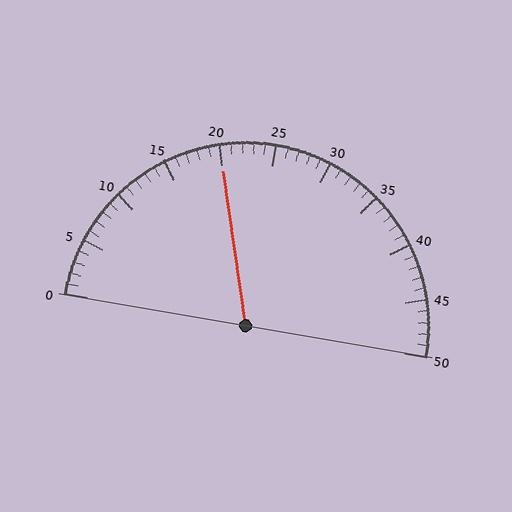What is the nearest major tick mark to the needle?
The nearest major tick mark is 20.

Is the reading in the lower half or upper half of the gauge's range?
The reading is in the lower half of the range (0 to 50).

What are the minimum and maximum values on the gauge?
The gauge ranges from 0 to 50.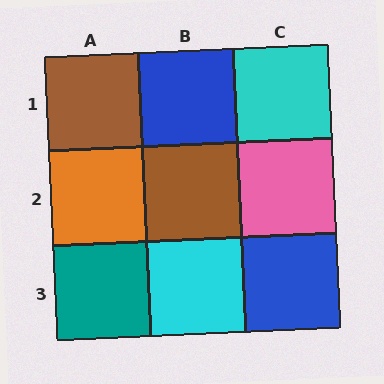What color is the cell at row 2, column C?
Pink.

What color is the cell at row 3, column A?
Teal.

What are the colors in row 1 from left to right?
Brown, blue, cyan.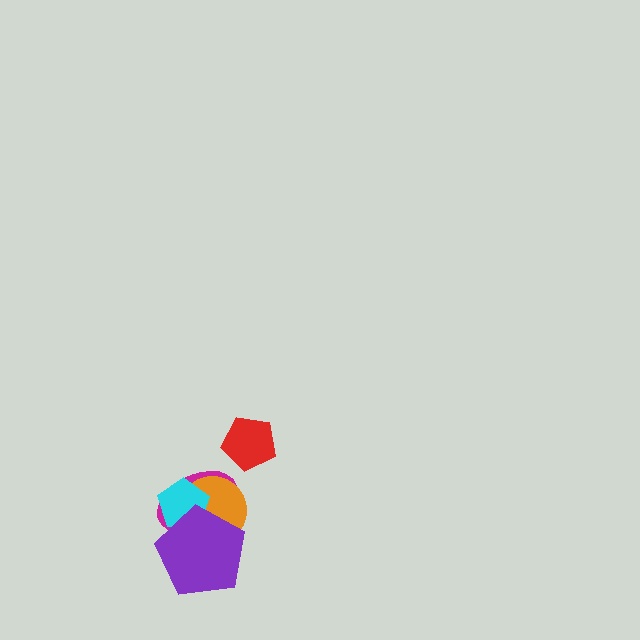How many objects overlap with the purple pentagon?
3 objects overlap with the purple pentagon.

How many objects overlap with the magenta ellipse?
3 objects overlap with the magenta ellipse.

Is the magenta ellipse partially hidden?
Yes, it is partially covered by another shape.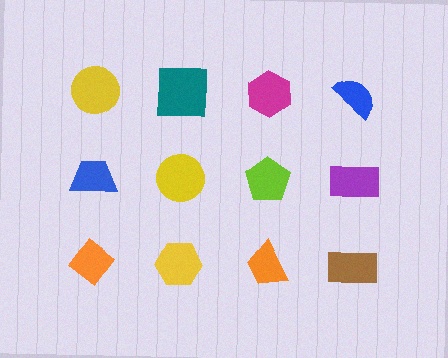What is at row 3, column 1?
An orange diamond.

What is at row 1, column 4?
A blue semicircle.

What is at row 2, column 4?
A purple rectangle.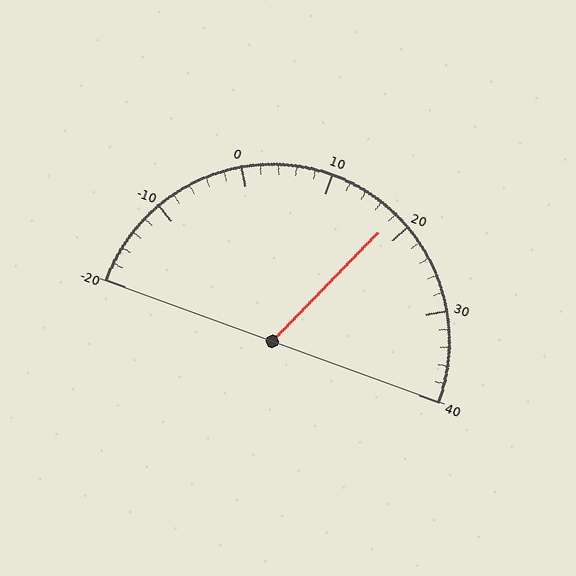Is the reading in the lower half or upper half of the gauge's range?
The reading is in the upper half of the range (-20 to 40).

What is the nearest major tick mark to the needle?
The nearest major tick mark is 20.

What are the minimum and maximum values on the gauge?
The gauge ranges from -20 to 40.